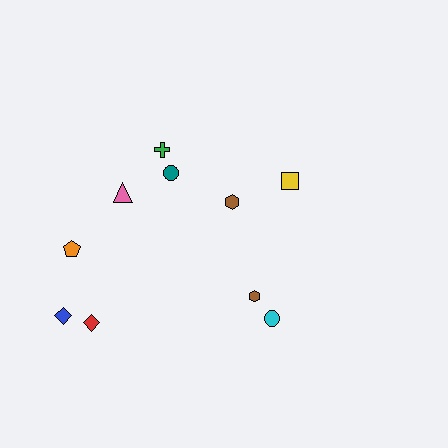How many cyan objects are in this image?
There is 1 cyan object.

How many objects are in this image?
There are 10 objects.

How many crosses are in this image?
There is 1 cross.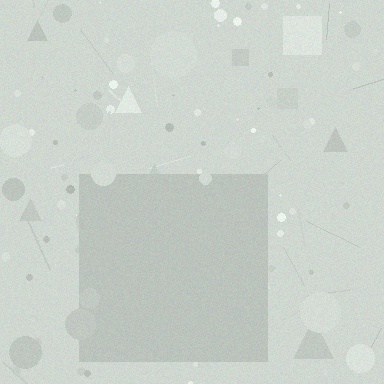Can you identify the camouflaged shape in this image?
The camouflaged shape is a square.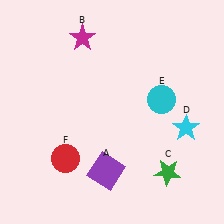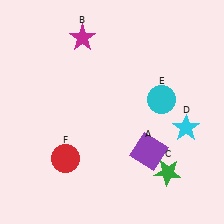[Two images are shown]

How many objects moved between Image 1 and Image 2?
1 object moved between the two images.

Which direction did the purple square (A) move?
The purple square (A) moved right.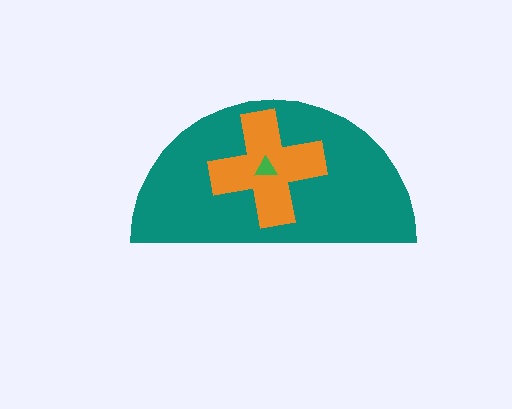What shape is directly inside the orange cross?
The green triangle.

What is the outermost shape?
The teal semicircle.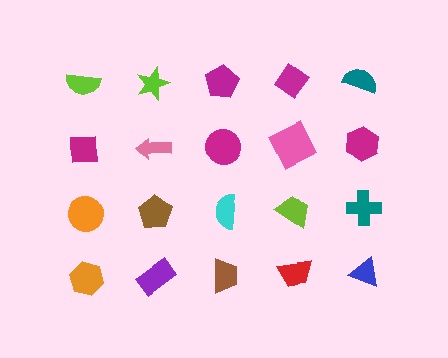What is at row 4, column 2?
A purple rectangle.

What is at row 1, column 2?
A lime star.